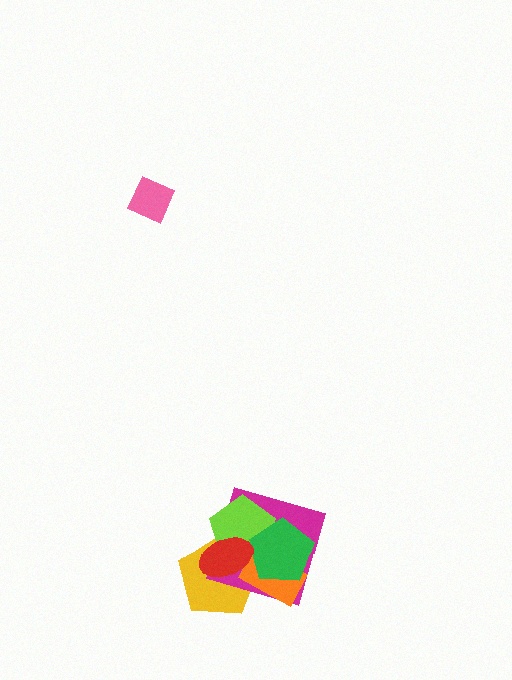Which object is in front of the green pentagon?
The red ellipse is in front of the green pentagon.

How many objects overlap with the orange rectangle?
5 objects overlap with the orange rectangle.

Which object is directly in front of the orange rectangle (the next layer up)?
The green pentagon is directly in front of the orange rectangle.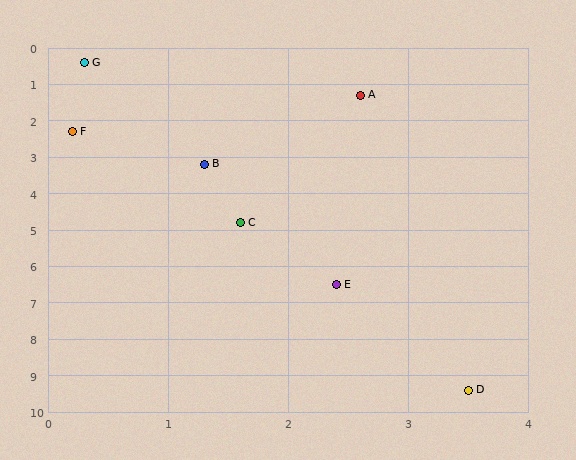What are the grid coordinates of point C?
Point C is at approximately (1.6, 4.8).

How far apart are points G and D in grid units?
Points G and D are about 9.6 grid units apart.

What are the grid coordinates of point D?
Point D is at approximately (3.5, 9.4).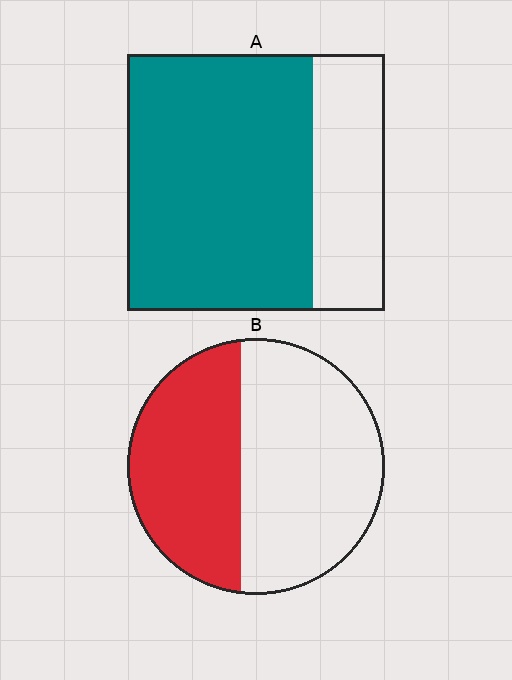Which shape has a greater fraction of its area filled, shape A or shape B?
Shape A.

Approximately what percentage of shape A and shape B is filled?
A is approximately 70% and B is approximately 45%.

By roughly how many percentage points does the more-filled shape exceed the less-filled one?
By roughly 30 percentage points (A over B).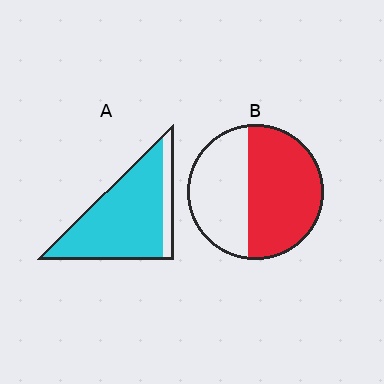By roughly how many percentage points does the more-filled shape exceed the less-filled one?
By roughly 30 percentage points (A over B).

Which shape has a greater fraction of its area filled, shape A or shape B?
Shape A.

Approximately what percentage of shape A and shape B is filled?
A is approximately 85% and B is approximately 55%.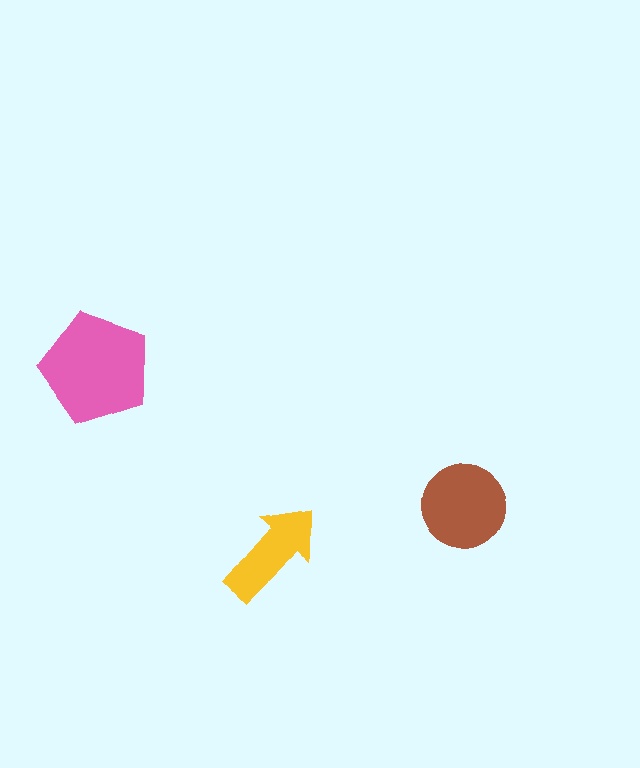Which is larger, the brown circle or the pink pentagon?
The pink pentagon.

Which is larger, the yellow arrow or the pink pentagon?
The pink pentagon.